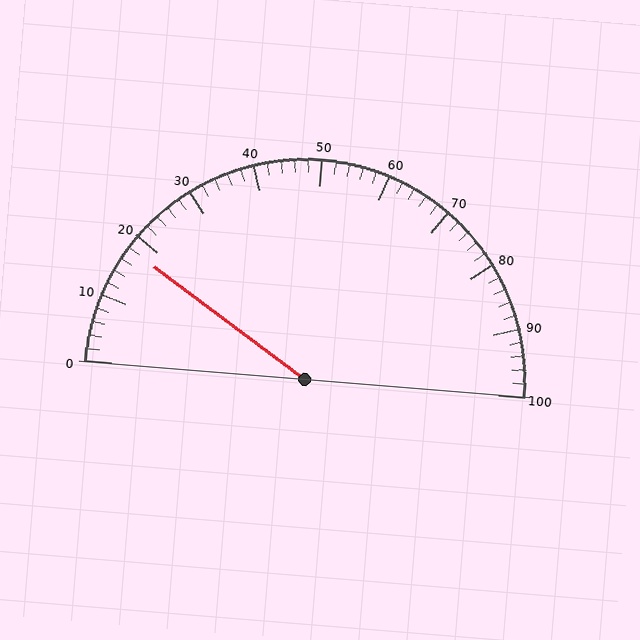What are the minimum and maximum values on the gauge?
The gauge ranges from 0 to 100.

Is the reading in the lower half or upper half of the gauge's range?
The reading is in the lower half of the range (0 to 100).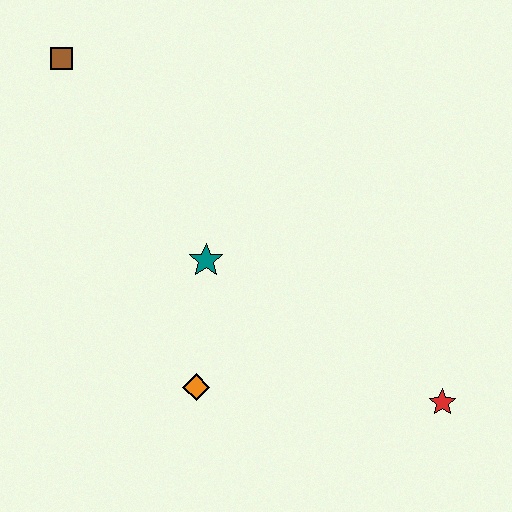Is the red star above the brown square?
No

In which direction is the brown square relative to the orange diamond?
The brown square is above the orange diamond.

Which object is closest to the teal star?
The orange diamond is closest to the teal star.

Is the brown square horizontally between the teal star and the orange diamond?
No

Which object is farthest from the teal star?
The red star is farthest from the teal star.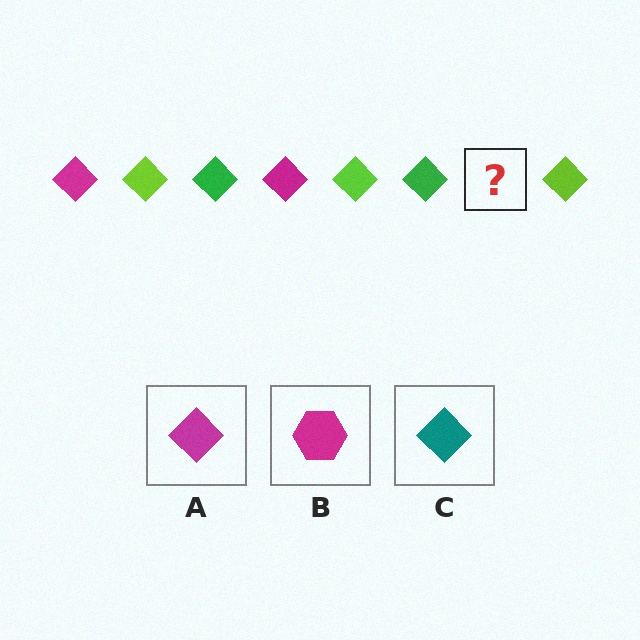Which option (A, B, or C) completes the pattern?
A.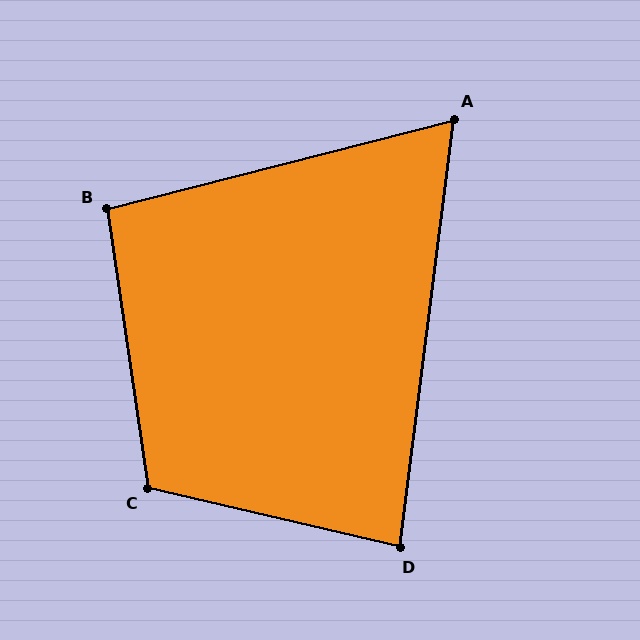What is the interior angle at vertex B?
Approximately 96 degrees (obtuse).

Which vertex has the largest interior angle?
C, at approximately 111 degrees.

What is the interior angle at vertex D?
Approximately 84 degrees (acute).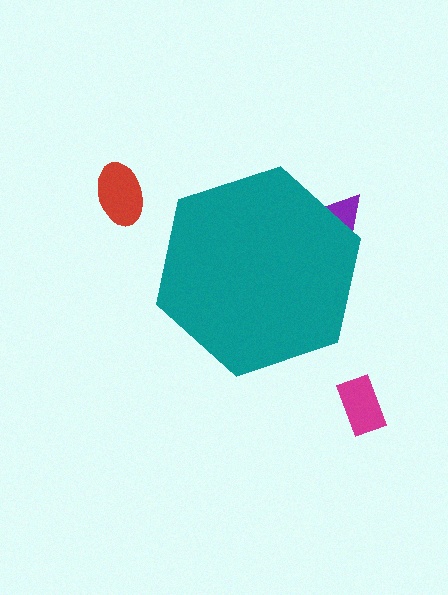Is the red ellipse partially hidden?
No, the red ellipse is fully visible.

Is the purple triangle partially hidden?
Yes, the purple triangle is partially hidden behind the teal hexagon.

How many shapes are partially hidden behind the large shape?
1 shape is partially hidden.